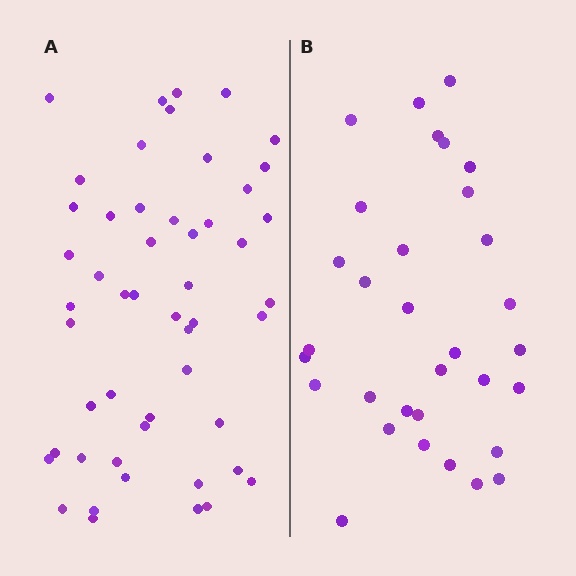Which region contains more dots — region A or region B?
Region A (the left region) has more dots.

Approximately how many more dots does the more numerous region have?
Region A has approximately 20 more dots than region B.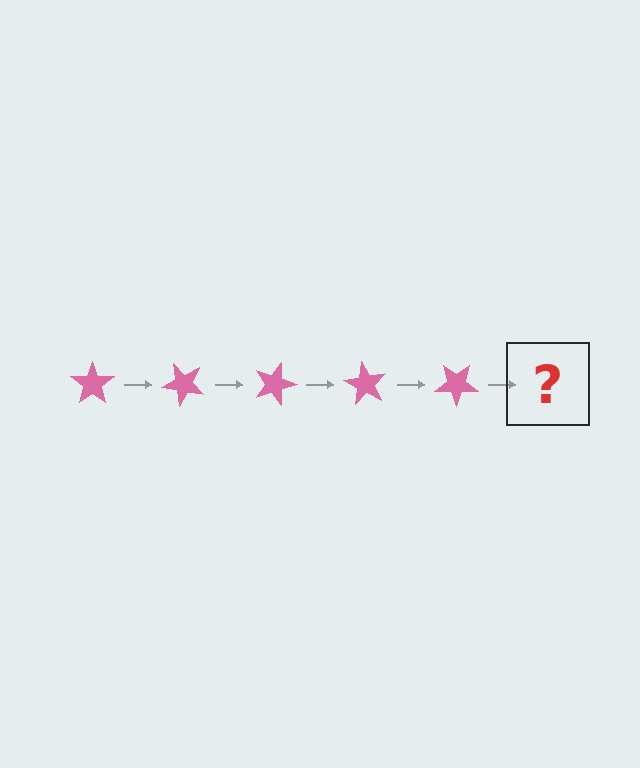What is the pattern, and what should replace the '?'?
The pattern is that the star rotates 45 degrees each step. The '?' should be a pink star rotated 225 degrees.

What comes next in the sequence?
The next element should be a pink star rotated 225 degrees.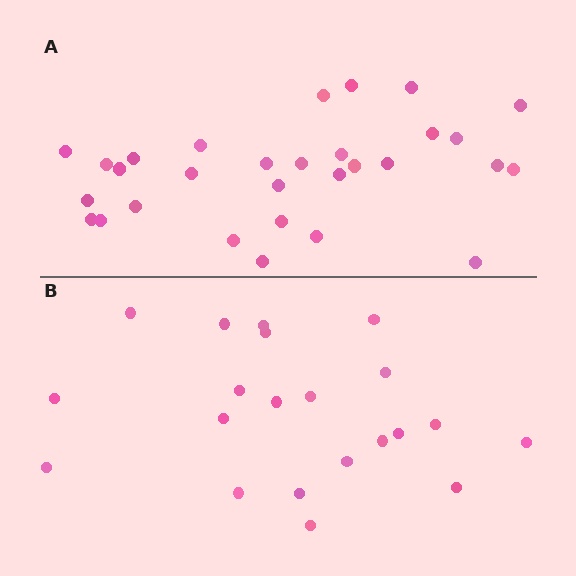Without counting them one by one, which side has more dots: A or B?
Region A (the top region) has more dots.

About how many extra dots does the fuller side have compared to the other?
Region A has roughly 8 or so more dots than region B.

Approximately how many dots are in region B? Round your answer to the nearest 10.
About 20 dots. (The exact count is 21, which rounds to 20.)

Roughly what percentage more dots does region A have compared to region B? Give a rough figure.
About 45% more.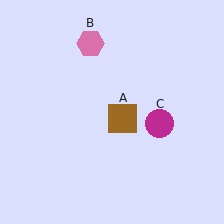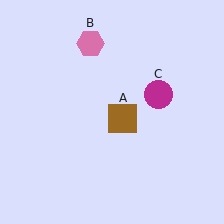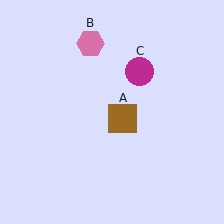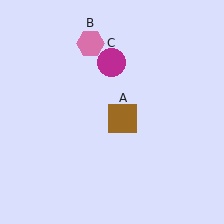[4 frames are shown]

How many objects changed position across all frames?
1 object changed position: magenta circle (object C).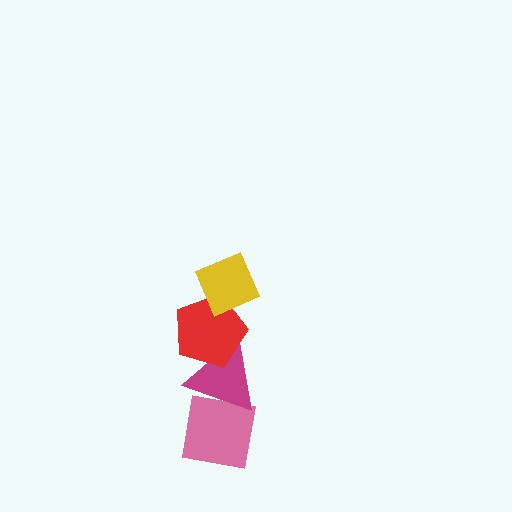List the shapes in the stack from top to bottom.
From top to bottom: the yellow diamond, the red pentagon, the magenta triangle, the pink square.